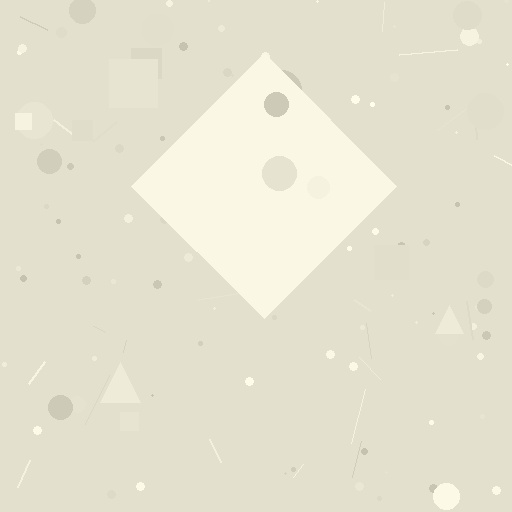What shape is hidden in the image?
A diamond is hidden in the image.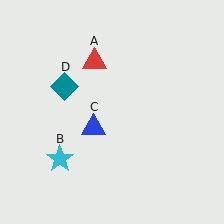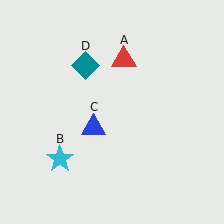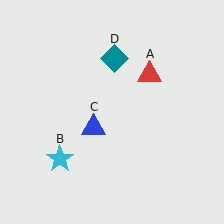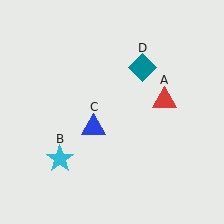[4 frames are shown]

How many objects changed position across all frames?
2 objects changed position: red triangle (object A), teal diamond (object D).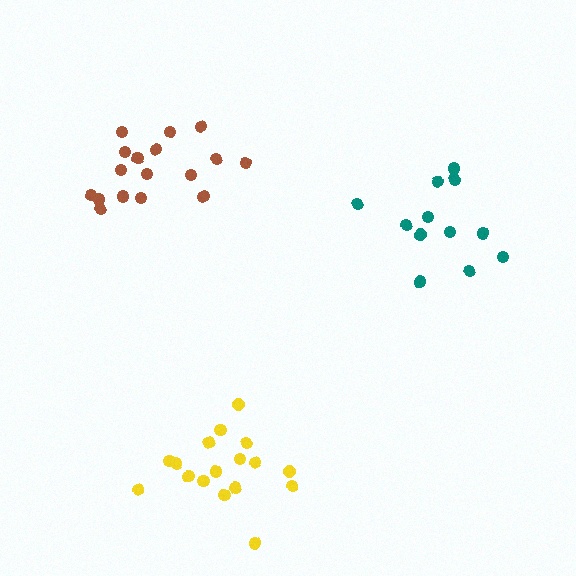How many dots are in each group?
Group 1: 12 dots, Group 2: 17 dots, Group 3: 17 dots (46 total).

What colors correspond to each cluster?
The clusters are colored: teal, brown, yellow.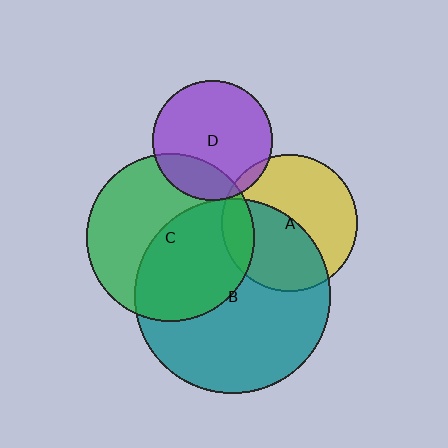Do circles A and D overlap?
Yes.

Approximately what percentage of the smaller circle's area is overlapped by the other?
Approximately 5%.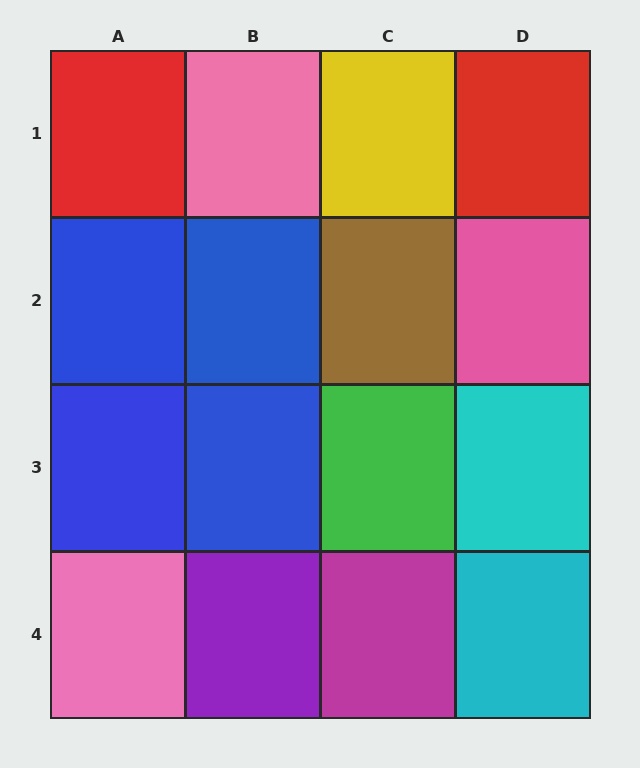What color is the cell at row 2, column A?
Blue.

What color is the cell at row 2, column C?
Brown.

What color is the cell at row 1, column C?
Yellow.